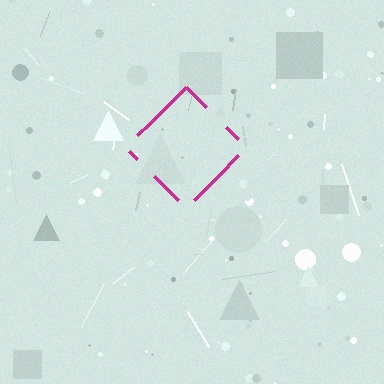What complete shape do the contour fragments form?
The contour fragments form a diamond.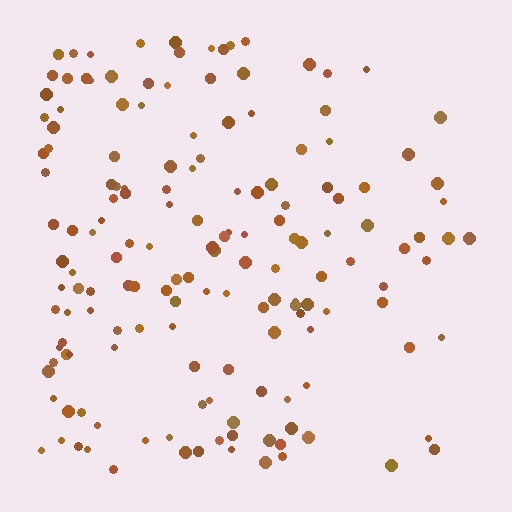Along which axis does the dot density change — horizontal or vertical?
Horizontal.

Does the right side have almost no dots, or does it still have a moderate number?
Still a moderate number, just noticeably fewer than the left.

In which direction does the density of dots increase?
From right to left, with the left side densest.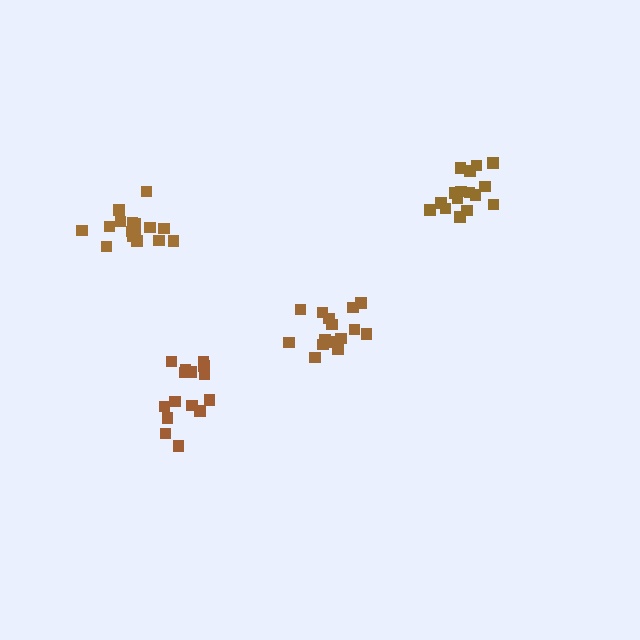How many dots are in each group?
Group 1: 16 dots, Group 2: 15 dots, Group 3: 16 dots, Group 4: 16 dots (63 total).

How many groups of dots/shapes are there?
There are 4 groups.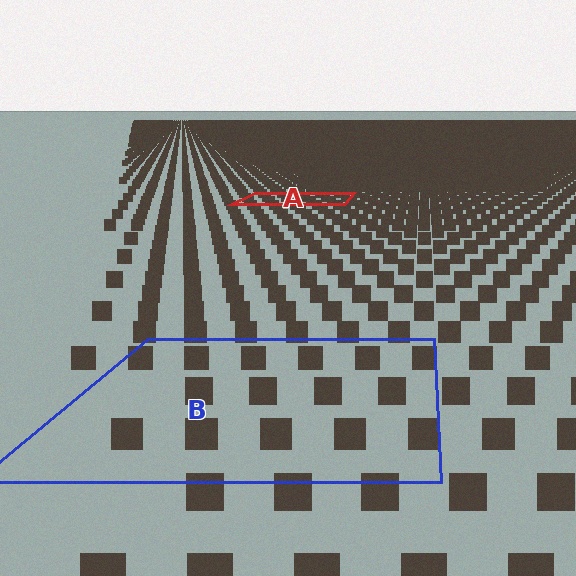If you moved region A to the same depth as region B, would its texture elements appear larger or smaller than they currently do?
They would appear larger. At a closer depth, the same texture elements are projected at a bigger on-screen size.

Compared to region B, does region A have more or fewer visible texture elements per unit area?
Region A has more texture elements per unit area — they are packed more densely because it is farther away.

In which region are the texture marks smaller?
The texture marks are smaller in region A, because it is farther away.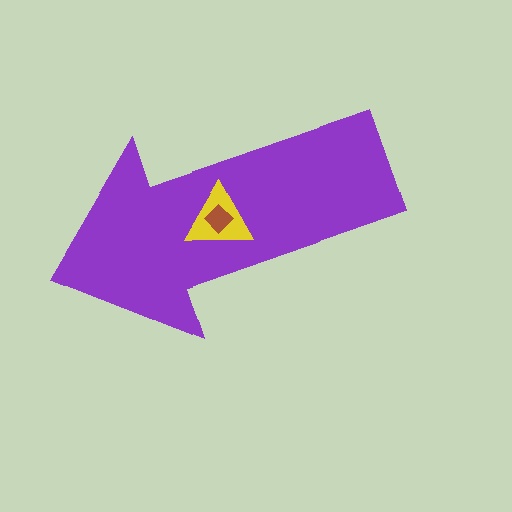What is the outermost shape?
The purple arrow.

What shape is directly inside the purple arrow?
The yellow triangle.